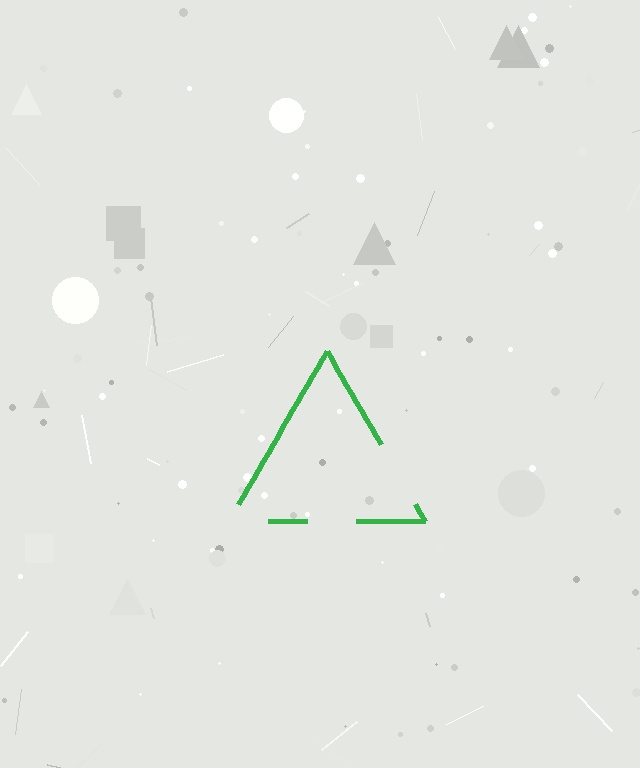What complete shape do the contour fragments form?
The contour fragments form a triangle.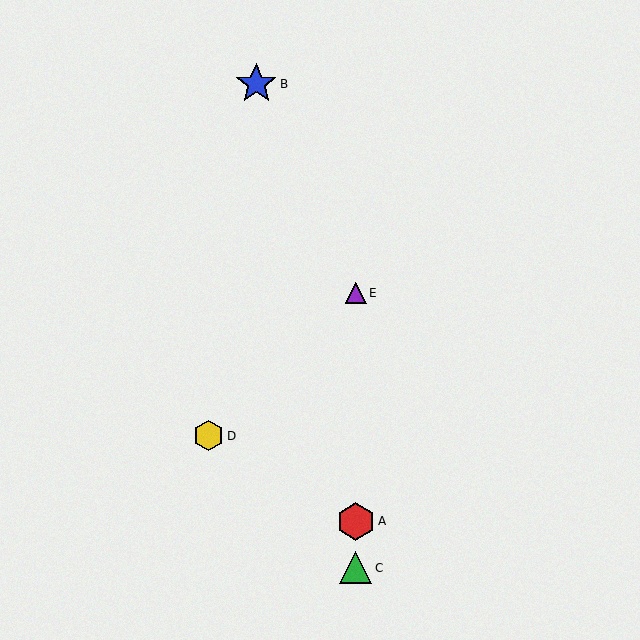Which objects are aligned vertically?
Objects A, C, E are aligned vertically.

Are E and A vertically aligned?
Yes, both are at x≈356.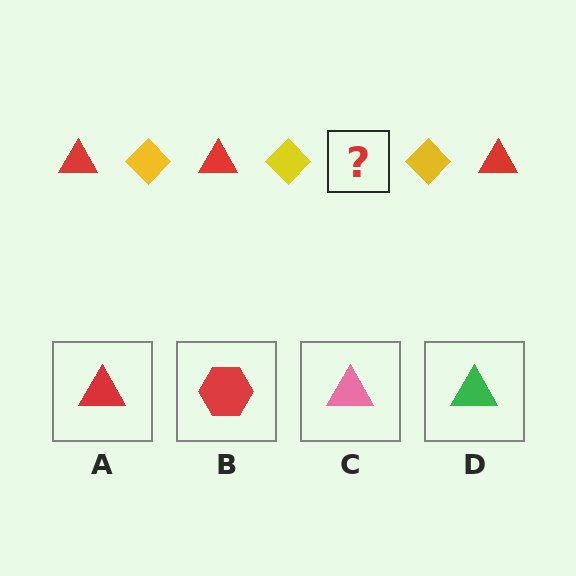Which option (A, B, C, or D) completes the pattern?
A.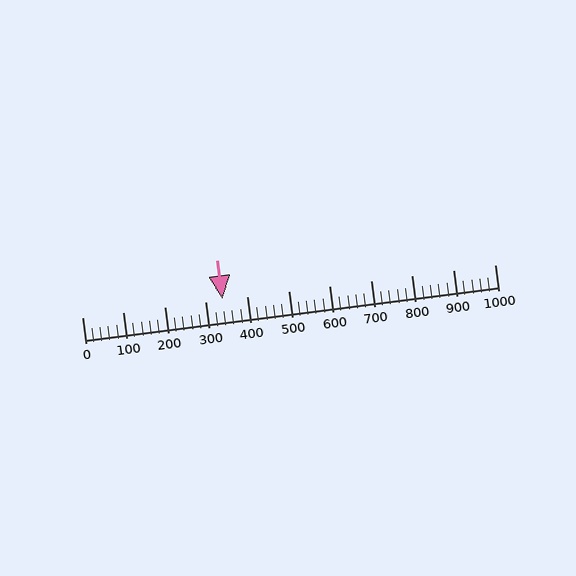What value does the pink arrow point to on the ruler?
The pink arrow points to approximately 340.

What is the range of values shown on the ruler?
The ruler shows values from 0 to 1000.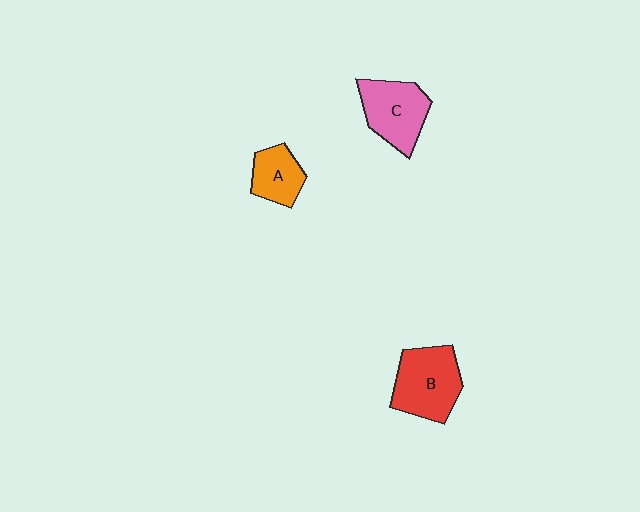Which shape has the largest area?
Shape B (red).